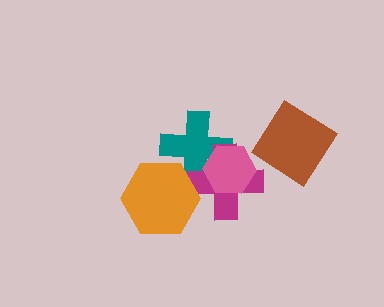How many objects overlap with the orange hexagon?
2 objects overlap with the orange hexagon.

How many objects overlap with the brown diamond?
0 objects overlap with the brown diamond.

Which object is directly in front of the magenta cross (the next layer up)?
The pink hexagon is directly in front of the magenta cross.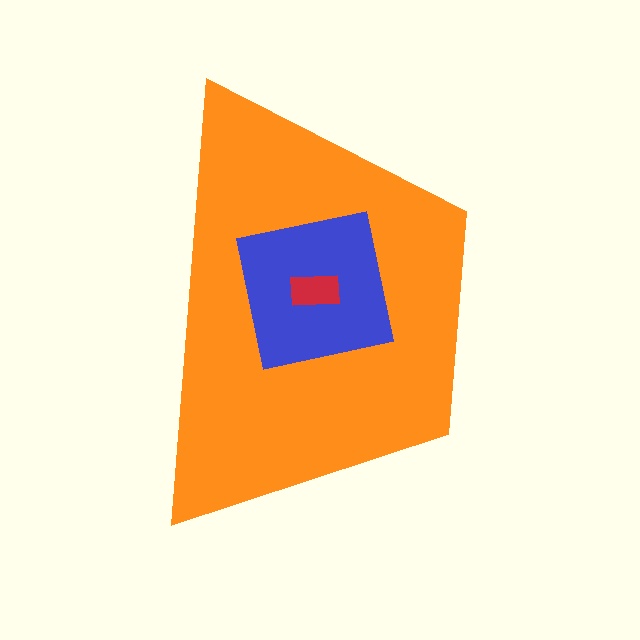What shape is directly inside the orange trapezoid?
The blue square.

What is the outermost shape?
The orange trapezoid.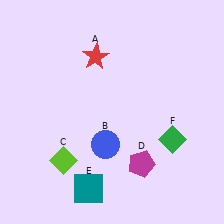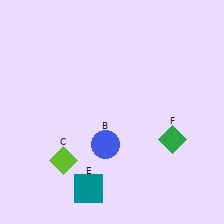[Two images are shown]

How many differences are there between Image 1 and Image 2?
There are 2 differences between the two images.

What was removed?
The magenta pentagon (D), the red star (A) were removed in Image 2.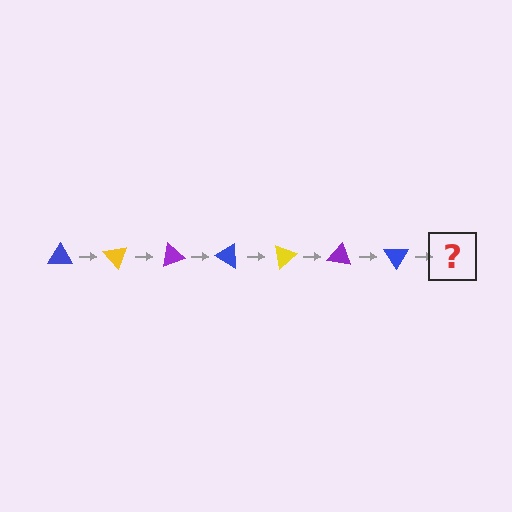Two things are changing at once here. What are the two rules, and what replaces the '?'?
The two rules are that it rotates 50 degrees each step and the color cycles through blue, yellow, and purple. The '?' should be a yellow triangle, rotated 350 degrees from the start.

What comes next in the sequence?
The next element should be a yellow triangle, rotated 350 degrees from the start.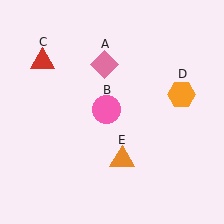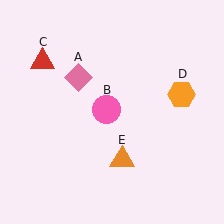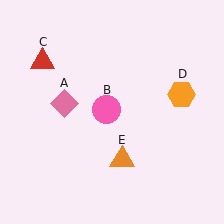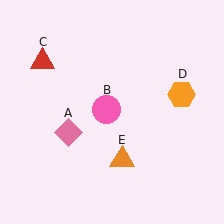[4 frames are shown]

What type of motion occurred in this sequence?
The pink diamond (object A) rotated counterclockwise around the center of the scene.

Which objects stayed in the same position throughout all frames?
Pink circle (object B) and red triangle (object C) and orange hexagon (object D) and orange triangle (object E) remained stationary.